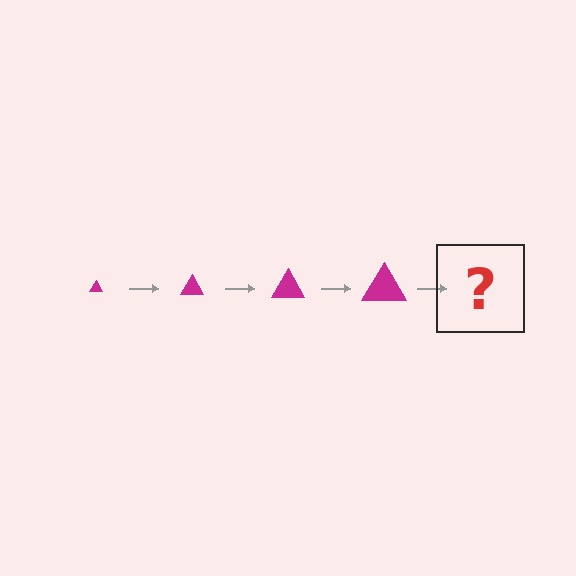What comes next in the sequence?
The next element should be a magenta triangle, larger than the previous one.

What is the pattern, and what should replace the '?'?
The pattern is that the triangle gets progressively larger each step. The '?' should be a magenta triangle, larger than the previous one.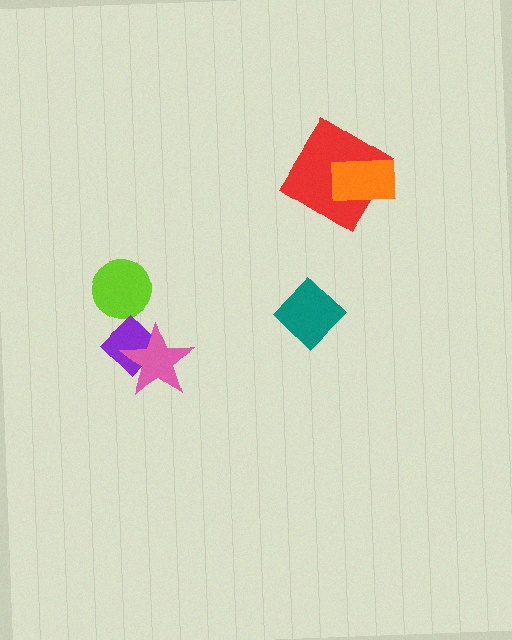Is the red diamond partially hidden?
Yes, it is partially covered by another shape.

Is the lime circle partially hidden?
No, no other shape covers it.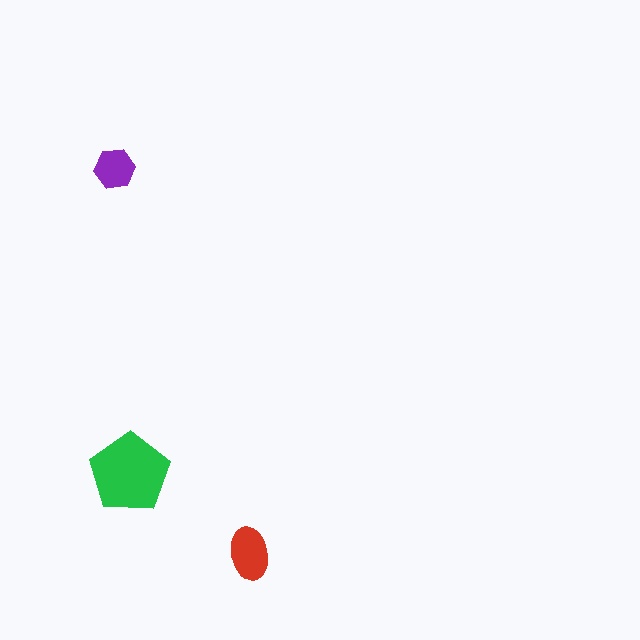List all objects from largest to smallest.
The green pentagon, the red ellipse, the purple hexagon.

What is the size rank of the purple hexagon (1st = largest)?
3rd.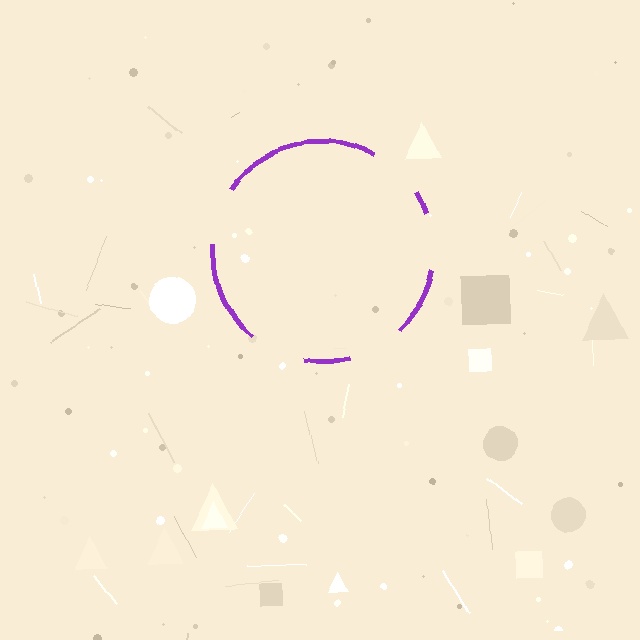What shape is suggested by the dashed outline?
The dashed outline suggests a circle.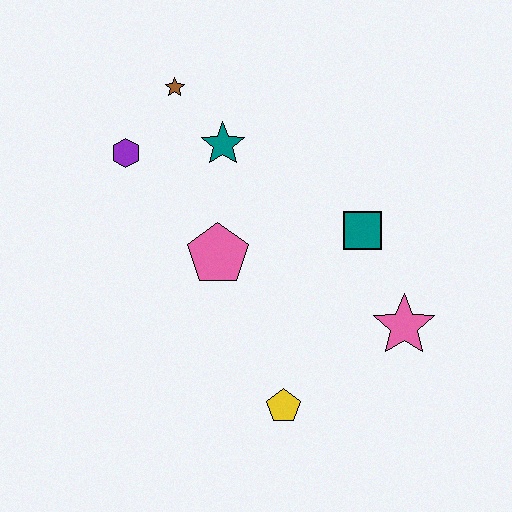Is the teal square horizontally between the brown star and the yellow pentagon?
No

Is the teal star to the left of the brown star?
No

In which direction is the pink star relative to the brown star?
The pink star is below the brown star.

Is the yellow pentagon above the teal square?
No